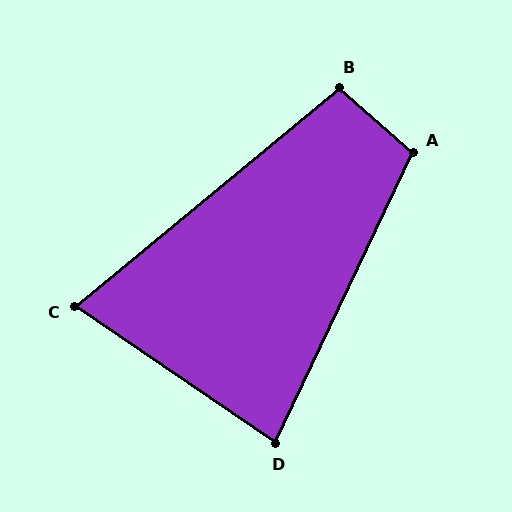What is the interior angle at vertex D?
Approximately 81 degrees (acute).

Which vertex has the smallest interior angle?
C, at approximately 74 degrees.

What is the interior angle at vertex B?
Approximately 99 degrees (obtuse).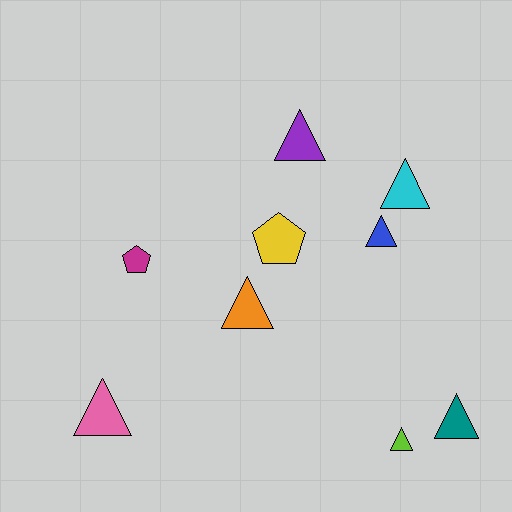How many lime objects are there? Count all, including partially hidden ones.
There is 1 lime object.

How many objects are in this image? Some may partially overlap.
There are 9 objects.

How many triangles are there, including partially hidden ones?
There are 7 triangles.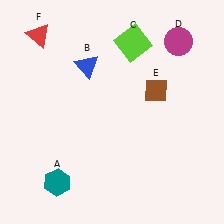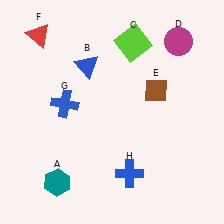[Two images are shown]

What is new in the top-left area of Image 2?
A blue cross (G) was added in the top-left area of Image 2.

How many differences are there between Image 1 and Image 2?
There are 2 differences between the two images.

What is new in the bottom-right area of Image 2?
A blue cross (H) was added in the bottom-right area of Image 2.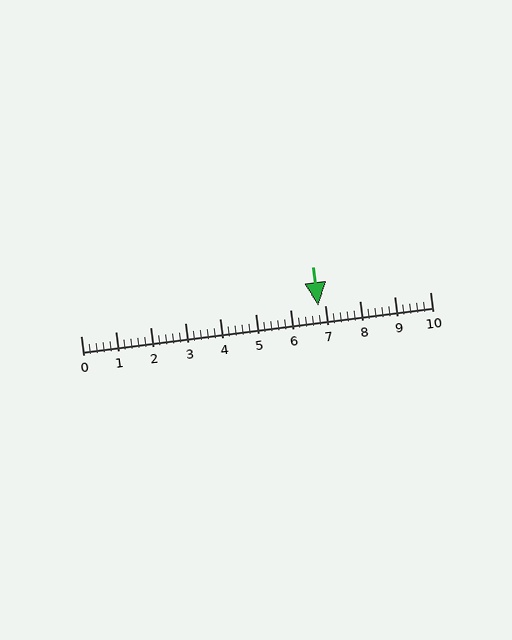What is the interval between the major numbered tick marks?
The major tick marks are spaced 1 units apart.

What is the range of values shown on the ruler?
The ruler shows values from 0 to 10.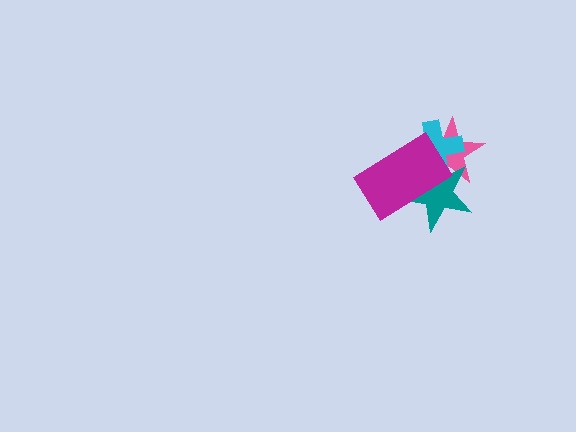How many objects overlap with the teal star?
3 objects overlap with the teal star.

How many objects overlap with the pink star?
3 objects overlap with the pink star.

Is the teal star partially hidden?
Yes, it is partially covered by another shape.